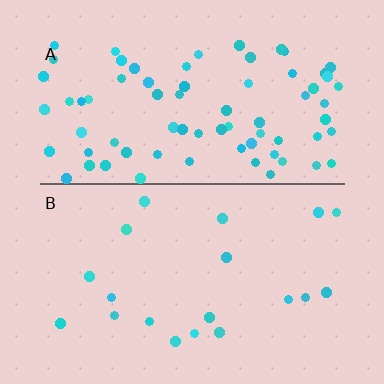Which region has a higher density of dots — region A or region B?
A (the top).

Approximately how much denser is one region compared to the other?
Approximately 3.8× — region A over region B.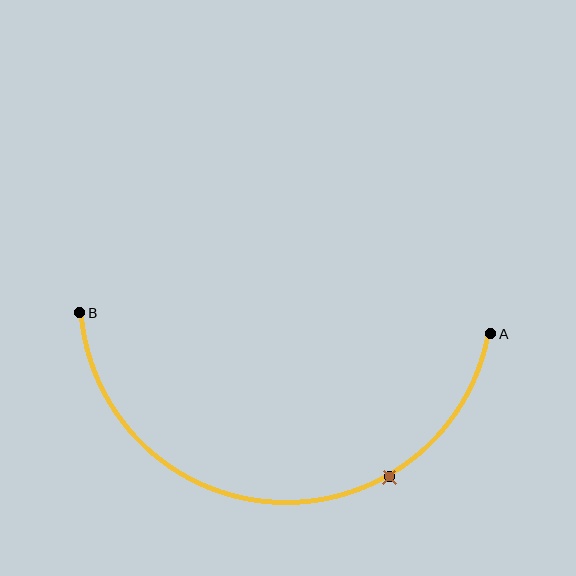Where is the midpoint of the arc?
The arc midpoint is the point on the curve farthest from the straight line joining A and B. It sits below that line.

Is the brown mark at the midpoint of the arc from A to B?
No. The brown mark lies on the arc but is closer to endpoint A. The arc midpoint would be at the point on the curve equidistant along the arc from both A and B.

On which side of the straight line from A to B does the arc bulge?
The arc bulges below the straight line connecting A and B.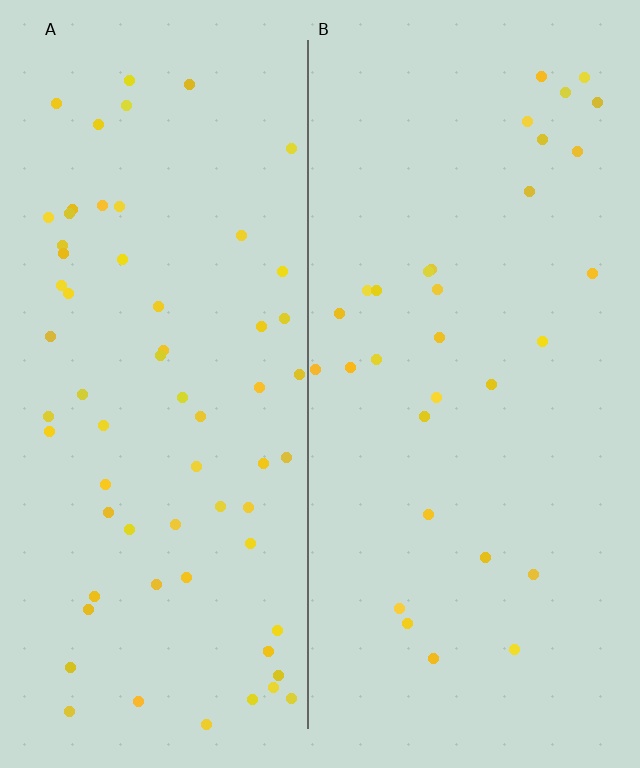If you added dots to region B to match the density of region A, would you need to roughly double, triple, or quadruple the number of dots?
Approximately double.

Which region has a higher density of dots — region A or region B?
A (the left).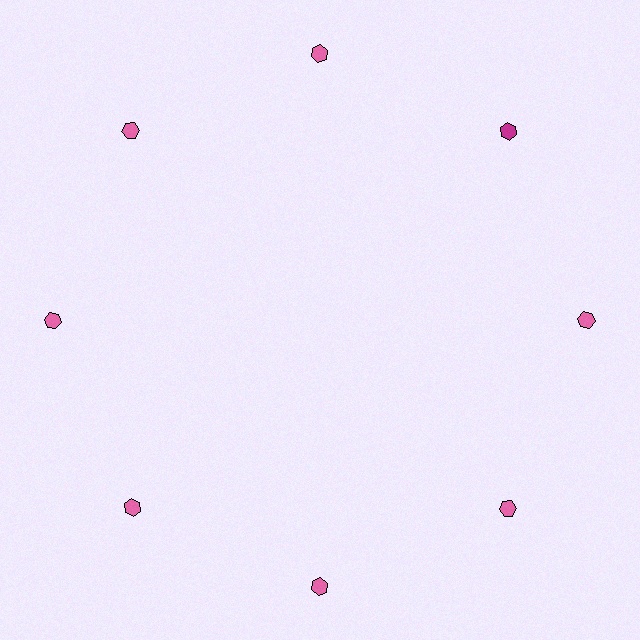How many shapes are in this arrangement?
There are 8 shapes arranged in a ring pattern.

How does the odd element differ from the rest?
It has a different color: magenta instead of pink.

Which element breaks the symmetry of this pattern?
The magenta hexagon at roughly the 2 o'clock position breaks the symmetry. All other shapes are pink hexagons.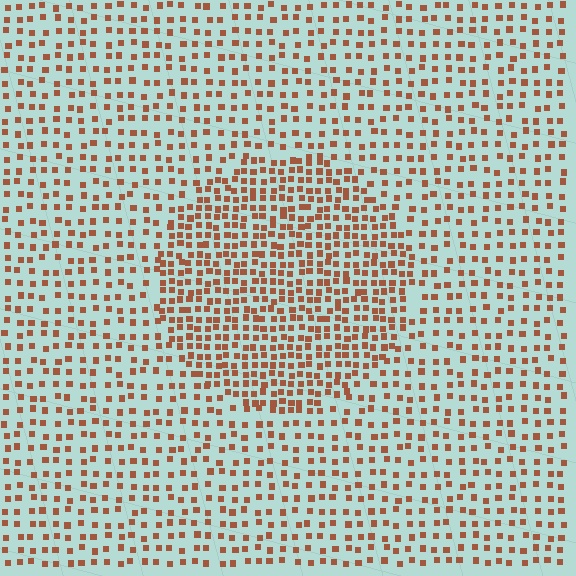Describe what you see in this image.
The image contains small brown elements arranged at two different densities. A circle-shaped region is visible where the elements are more densely packed than the surrounding area.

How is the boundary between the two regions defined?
The boundary is defined by a change in element density (approximately 1.9x ratio). All elements are the same color, size, and shape.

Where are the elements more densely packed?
The elements are more densely packed inside the circle boundary.